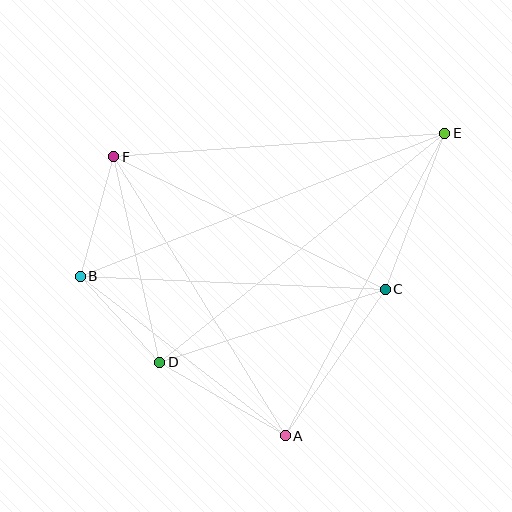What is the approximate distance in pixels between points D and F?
The distance between D and F is approximately 210 pixels.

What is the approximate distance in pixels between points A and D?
The distance between A and D is approximately 146 pixels.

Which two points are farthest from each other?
Points B and E are farthest from each other.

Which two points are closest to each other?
Points B and D are closest to each other.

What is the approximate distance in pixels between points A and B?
The distance between A and B is approximately 260 pixels.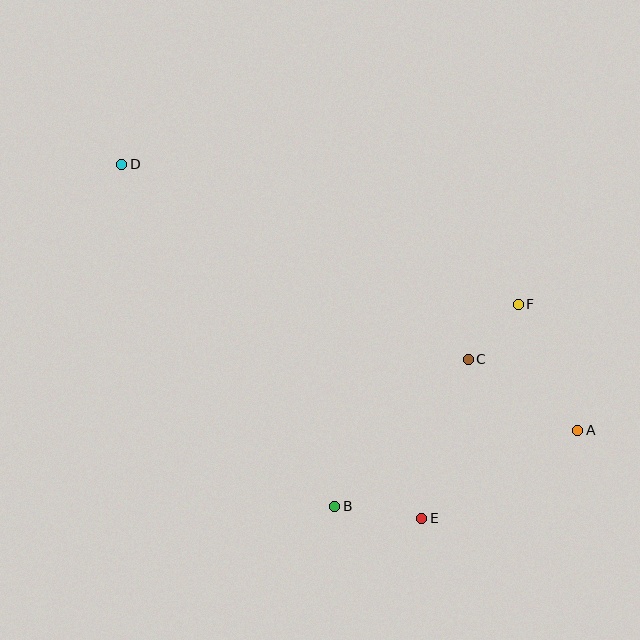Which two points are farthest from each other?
Points A and D are farthest from each other.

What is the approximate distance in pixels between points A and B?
The distance between A and B is approximately 255 pixels.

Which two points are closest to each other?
Points C and F are closest to each other.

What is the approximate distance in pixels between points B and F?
The distance between B and F is approximately 273 pixels.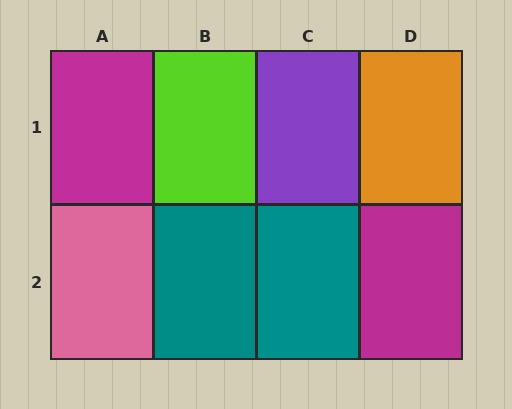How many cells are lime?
1 cell is lime.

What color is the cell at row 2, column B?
Teal.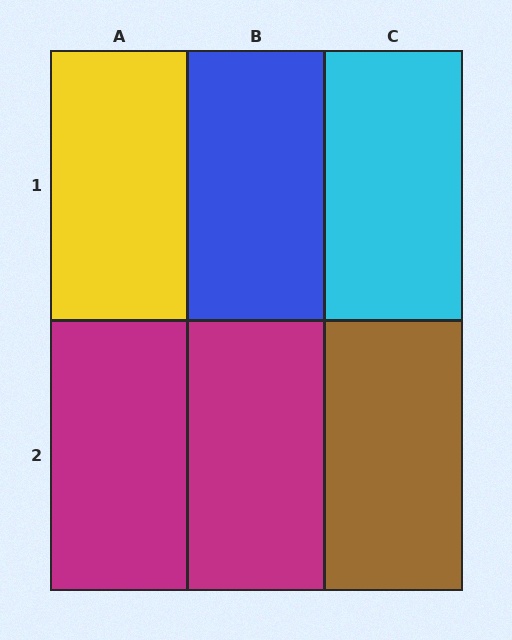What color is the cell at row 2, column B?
Magenta.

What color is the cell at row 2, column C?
Brown.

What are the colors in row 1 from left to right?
Yellow, blue, cyan.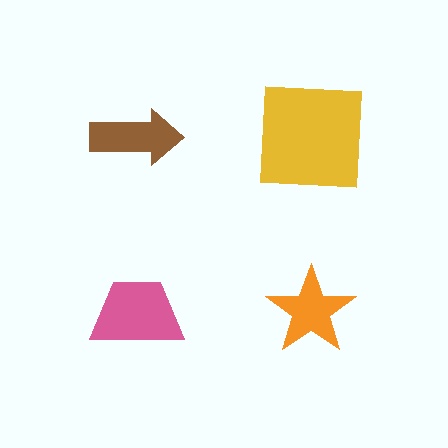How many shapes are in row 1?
2 shapes.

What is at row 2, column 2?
An orange star.